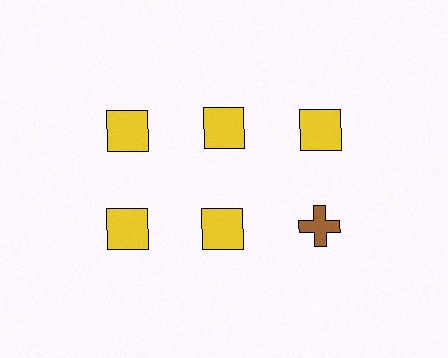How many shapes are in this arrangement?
There are 6 shapes arranged in a grid pattern.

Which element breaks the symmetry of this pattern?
The brown cross in the second row, center column breaks the symmetry. All other shapes are yellow squares.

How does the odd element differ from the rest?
It differs in both color (brown instead of yellow) and shape (cross instead of square).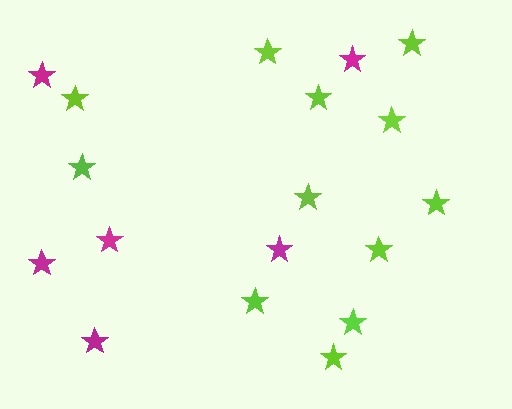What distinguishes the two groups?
There are 2 groups: one group of lime stars (12) and one group of magenta stars (6).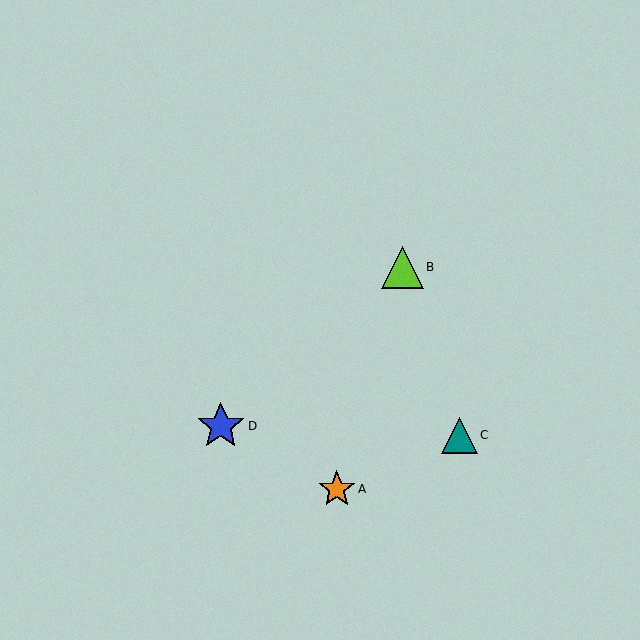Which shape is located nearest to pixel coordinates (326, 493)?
The orange star (labeled A) at (337, 489) is nearest to that location.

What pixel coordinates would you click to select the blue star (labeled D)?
Click at (221, 426) to select the blue star D.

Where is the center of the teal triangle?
The center of the teal triangle is at (459, 435).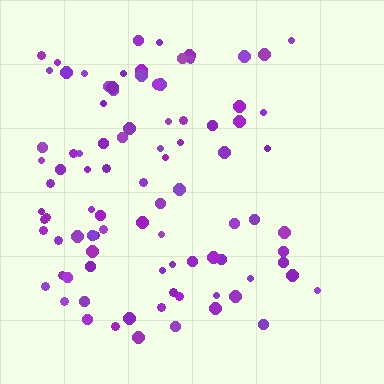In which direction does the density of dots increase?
From right to left, with the left side densest.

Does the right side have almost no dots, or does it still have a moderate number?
Still a moderate number, just noticeably fewer than the left.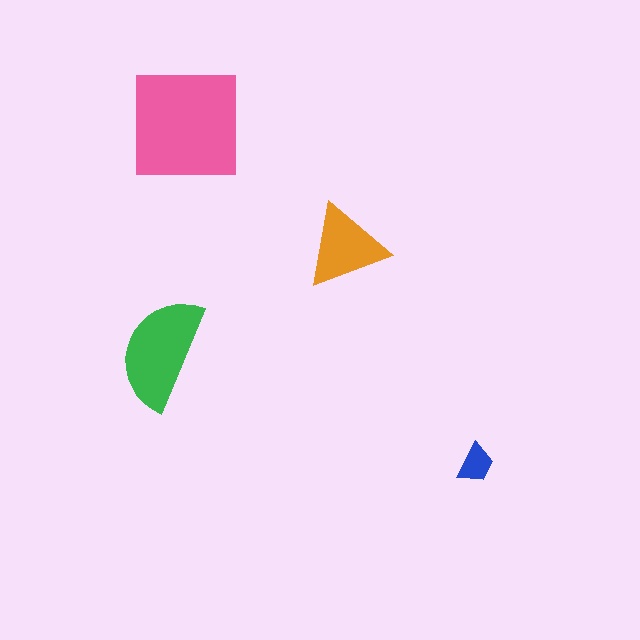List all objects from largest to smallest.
The pink square, the green semicircle, the orange triangle, the blue trapezoid.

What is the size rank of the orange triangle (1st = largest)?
3rd.